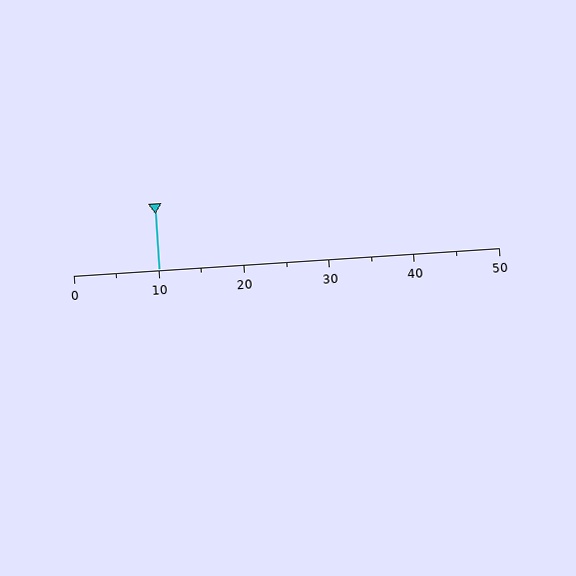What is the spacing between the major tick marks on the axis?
The major ticks are spaced 10 apart.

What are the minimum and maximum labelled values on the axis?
The axis runs from 0 to 50.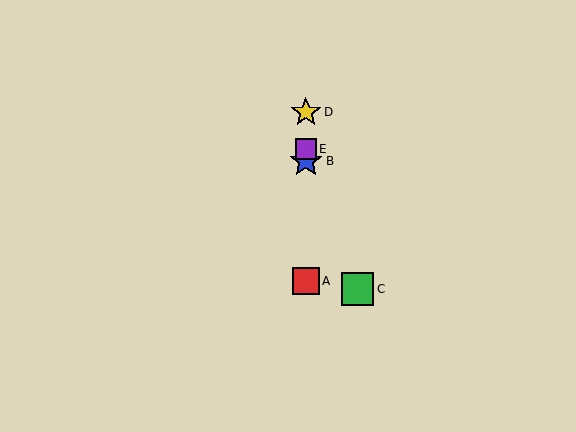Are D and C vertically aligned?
No, D is at x≈306 and C is at x≈357.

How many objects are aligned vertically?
4 objects (A, B, D, E) are aligned vertically.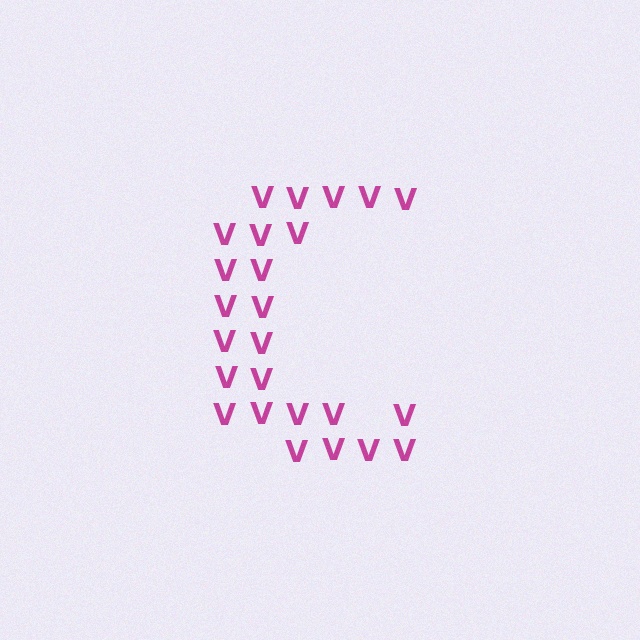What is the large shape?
The large shape is the letter C.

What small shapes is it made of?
It is made of small letter V's.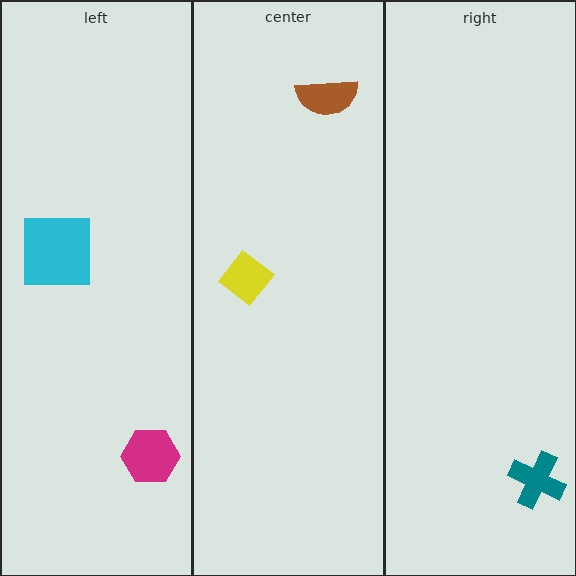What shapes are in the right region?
The teal cross.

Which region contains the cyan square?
The left region.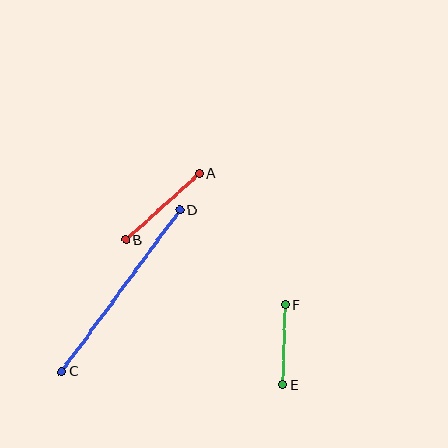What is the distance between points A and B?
The distance is approximately 99 pixels.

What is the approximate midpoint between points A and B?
The midpoint is at approximately (163, 207) pixels.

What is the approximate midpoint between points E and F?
The midpoint is at approximately (284, 345) pixels.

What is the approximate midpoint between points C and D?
The midpoint is at approximately (121, 291) pixels.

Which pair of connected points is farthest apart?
Points C and D are farthest apart.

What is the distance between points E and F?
The distance is approximately 80 pixels.